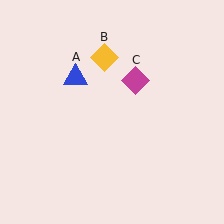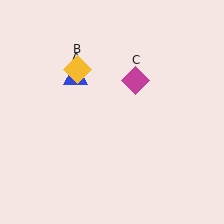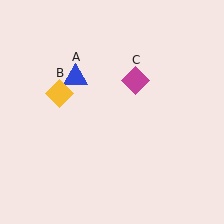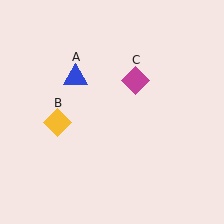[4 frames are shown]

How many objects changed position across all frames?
1 object changed position: yellow diamond (object B).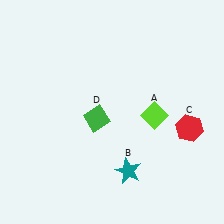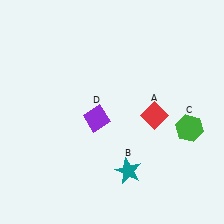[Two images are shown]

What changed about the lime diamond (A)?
In Image 1, A is lime. In Image 2, it changed to red.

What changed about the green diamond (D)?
In Image 1, D is green. In Image 2, it changed to purple.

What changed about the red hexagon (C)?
In Image 1, C is red. In Image 2, it changed to green.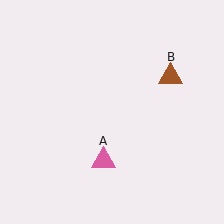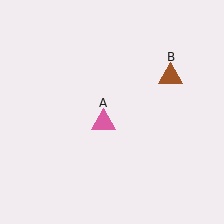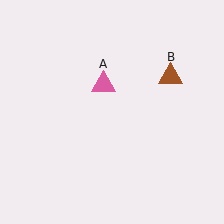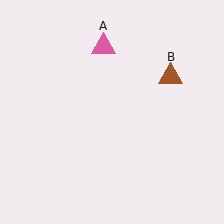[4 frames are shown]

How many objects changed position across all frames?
1 object changed position: pink triangle (object A).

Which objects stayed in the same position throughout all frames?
Brown triangle (object B) remained stationary.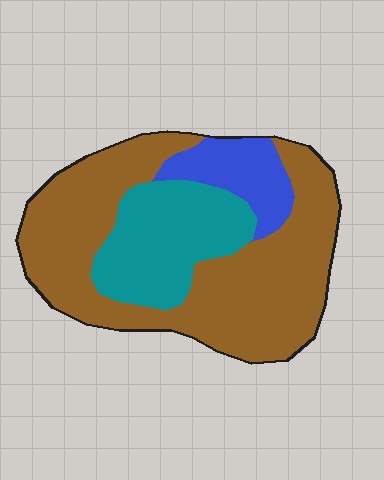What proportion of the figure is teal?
Teal takes up between a sixth and a third of the figure.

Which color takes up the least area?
Blue, at roughly 10%.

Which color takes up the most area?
Brown, at roughly 65%.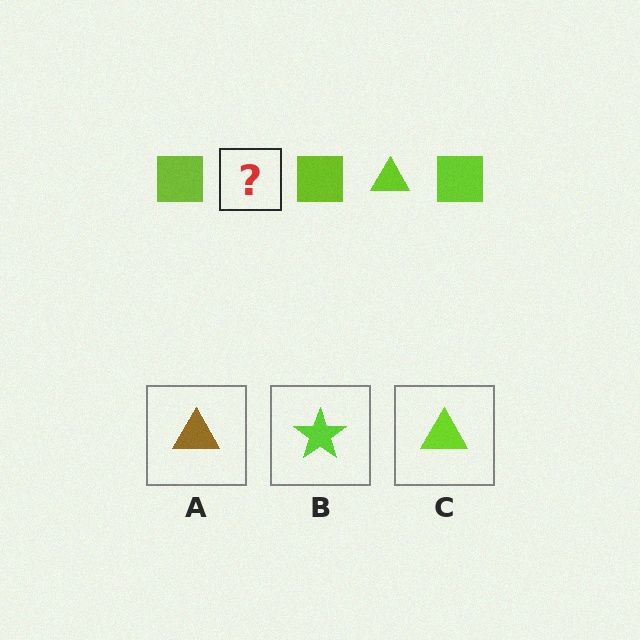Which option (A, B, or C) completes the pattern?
C.